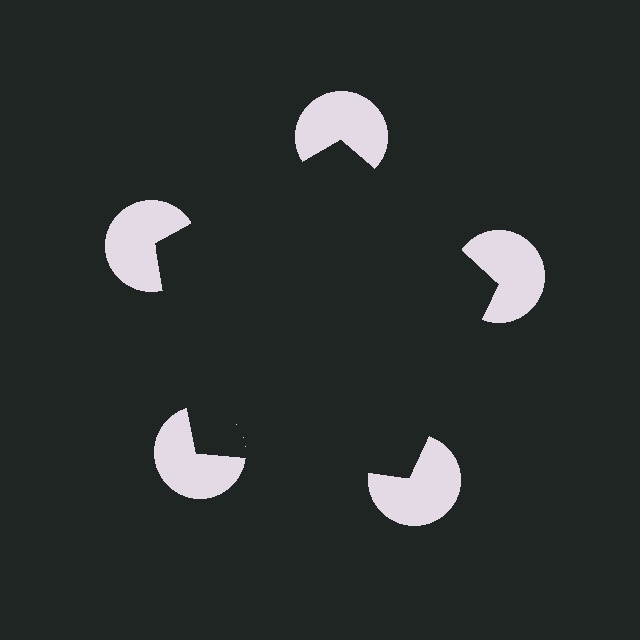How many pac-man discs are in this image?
There are 5 — one at each vertex of the illusory pentagon.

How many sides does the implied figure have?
5 sides.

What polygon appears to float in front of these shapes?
An illusory pentagon — its edges are inferred from the aligned wedge cuts in the pac-man discs, not physically drawn.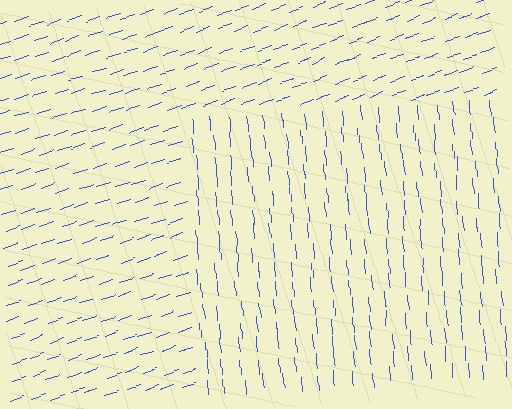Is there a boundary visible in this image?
Yes, there is a texture boundary formed by a change in line orientation.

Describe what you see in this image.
The image is filled with small blue line segments. A rectangle region in the image has lines oriented differently from the surrounding lines, creating a visible texture boundary.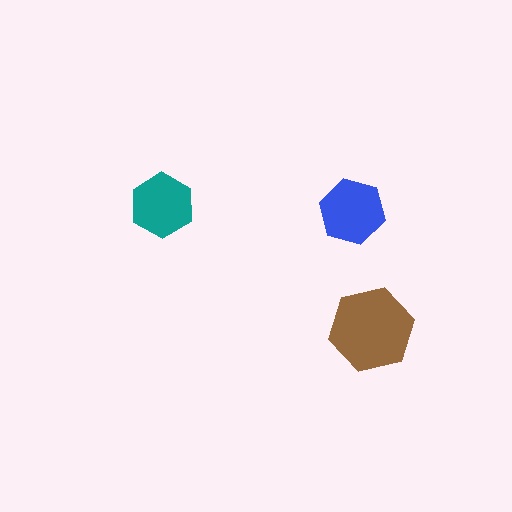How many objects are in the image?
There are 3 objects in the image.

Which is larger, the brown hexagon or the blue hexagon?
The brown one.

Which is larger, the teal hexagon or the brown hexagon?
The brown one.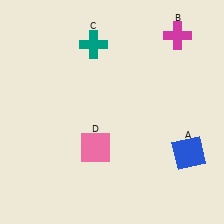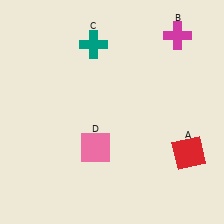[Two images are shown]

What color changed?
The square (A) changed from blue in Image 1 to red in Image 2.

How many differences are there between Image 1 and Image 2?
There is 1 difference between the two images.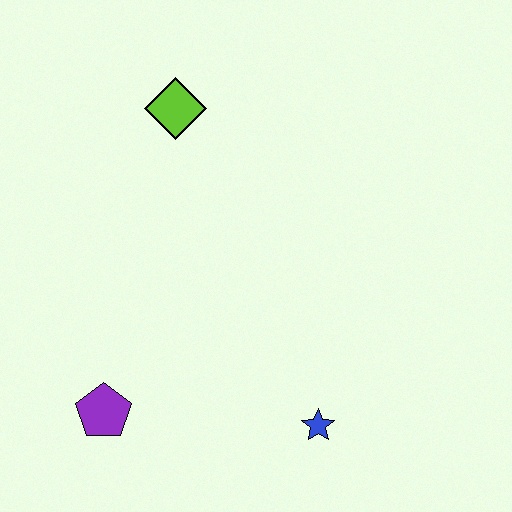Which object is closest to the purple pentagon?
The blue star is closest to the purple pentagon.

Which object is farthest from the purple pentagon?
The lime diamond is farthest from the purple pentagon.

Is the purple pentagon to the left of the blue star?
Yes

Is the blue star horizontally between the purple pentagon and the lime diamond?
No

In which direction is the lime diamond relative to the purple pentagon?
The lime diamond is above the purple pentagon.